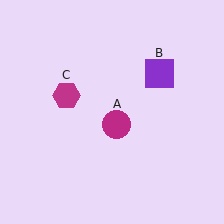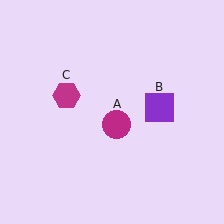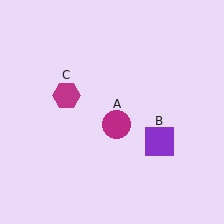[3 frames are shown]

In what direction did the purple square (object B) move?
The purple square (object B) moved down.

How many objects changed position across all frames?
1 object changed position: purple square (object B).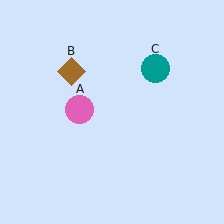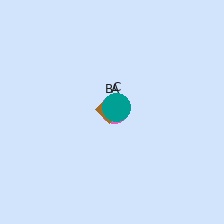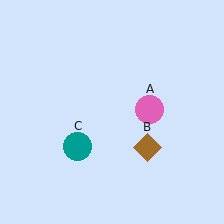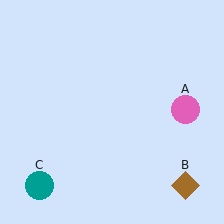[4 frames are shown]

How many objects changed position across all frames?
3 objects changed position: pink circle (object A), brown diamond (object B), teal circle (object C).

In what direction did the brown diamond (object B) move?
The brown diamond (object B) moved down and to the right.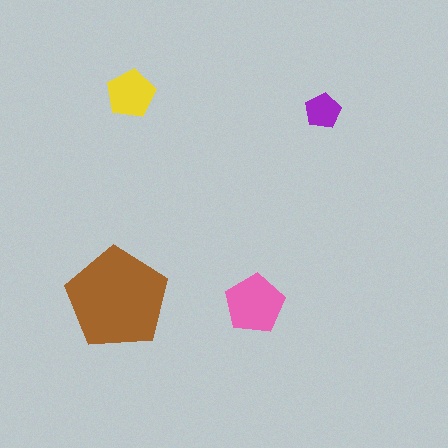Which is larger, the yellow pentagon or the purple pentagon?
The yellow one.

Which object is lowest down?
The pink pentagon is bottommost.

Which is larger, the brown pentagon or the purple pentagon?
The brown one.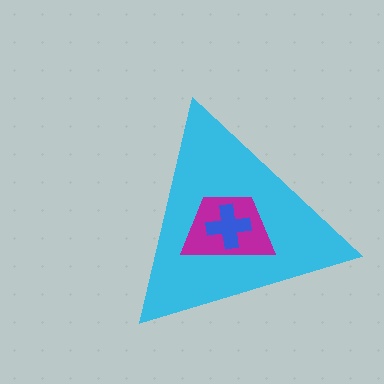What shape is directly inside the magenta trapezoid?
The blue cross.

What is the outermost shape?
The cyan triangle.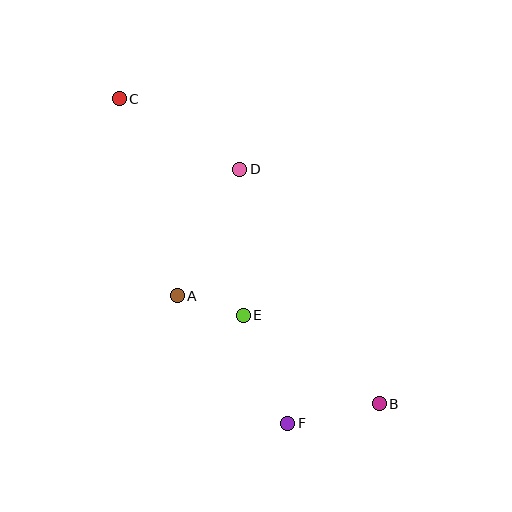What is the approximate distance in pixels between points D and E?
The distance between D and E is approximately 146 pixels.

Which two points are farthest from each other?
Points B and C are farthest from each other.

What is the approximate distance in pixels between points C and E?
The distance between C and E is approximately 249 pixels.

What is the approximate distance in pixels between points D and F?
The distance between D and F is approximately 258 pixels.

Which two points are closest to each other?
Points A and E are closest to each other.